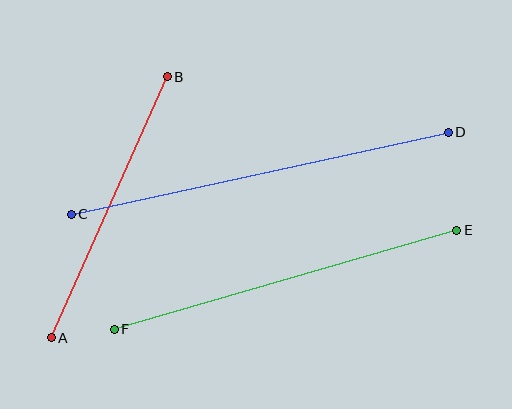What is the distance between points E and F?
The distance is approximately 356 pixels.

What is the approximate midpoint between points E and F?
The midpoint is at approximately (286, 280) pixels.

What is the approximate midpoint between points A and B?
The midpoint is at approximately (109, 207) pixels.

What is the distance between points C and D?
The distance is approximately 385 pixels.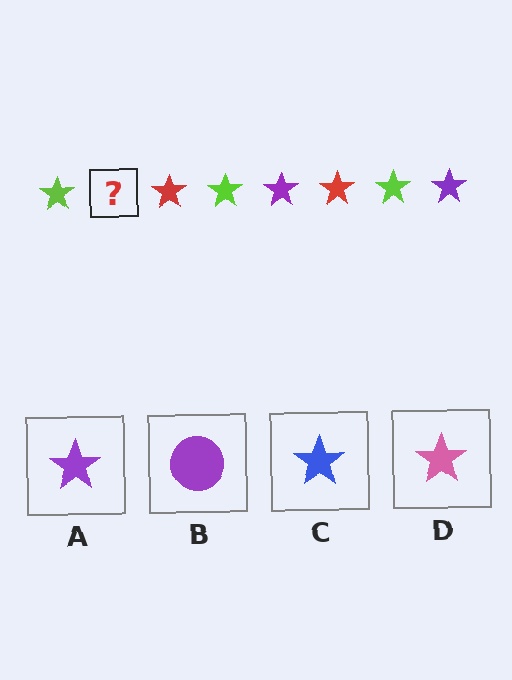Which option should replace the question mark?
Option A.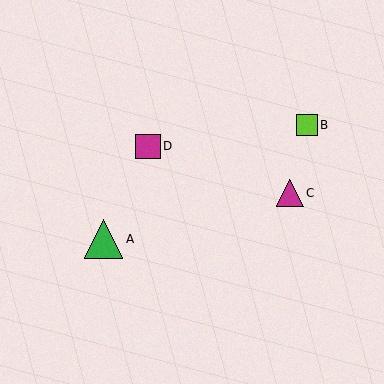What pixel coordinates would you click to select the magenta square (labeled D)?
Click at (148, 146) to select the magenta square D.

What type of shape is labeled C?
Shape C is a magenta triangle.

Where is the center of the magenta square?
The center of the magenta square is at (148, 146).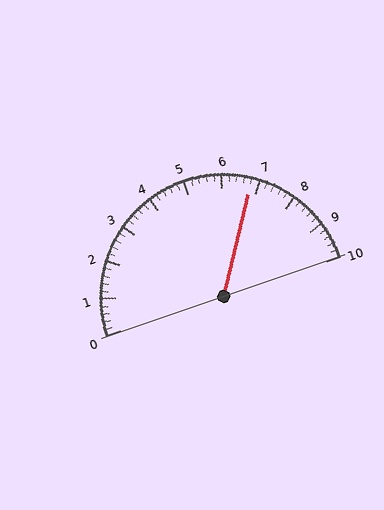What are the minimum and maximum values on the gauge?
The gauge ranges from 0 to 10.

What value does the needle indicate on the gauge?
The needle indicates approximately 6.8.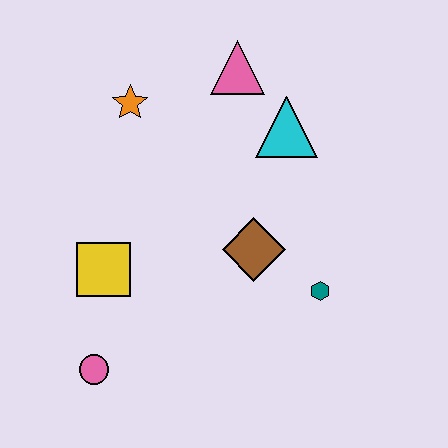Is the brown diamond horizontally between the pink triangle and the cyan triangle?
Yes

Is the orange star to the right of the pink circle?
Yes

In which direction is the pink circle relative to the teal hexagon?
The pink circle is to the left of the teal hexagon.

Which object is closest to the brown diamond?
The teal hexagon is closest to the brown diamond.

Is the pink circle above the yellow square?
No